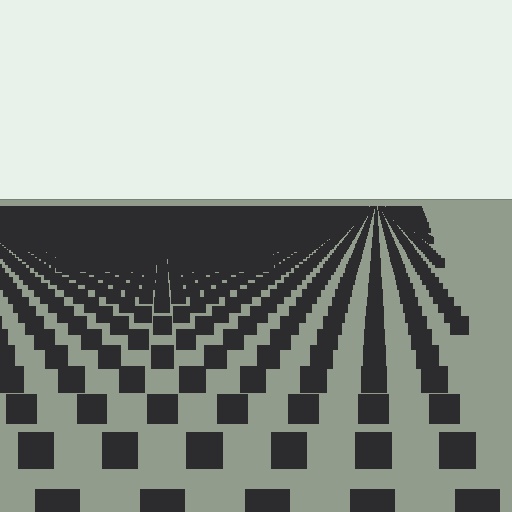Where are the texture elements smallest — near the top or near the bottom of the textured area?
Near the top.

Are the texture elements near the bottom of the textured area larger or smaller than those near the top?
Larger. Near the bottom, elements are closer to the viewer and appear at a bigger on-screen size.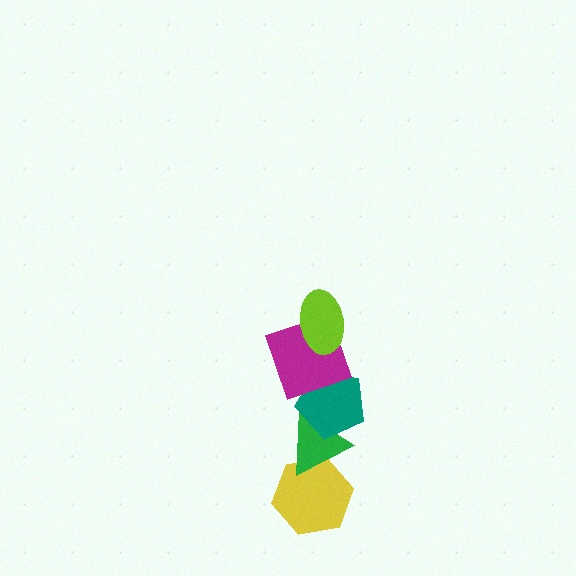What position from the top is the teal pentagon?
The teal pentagon is 3rd from the top.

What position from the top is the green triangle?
The green triangle is 4th from the top.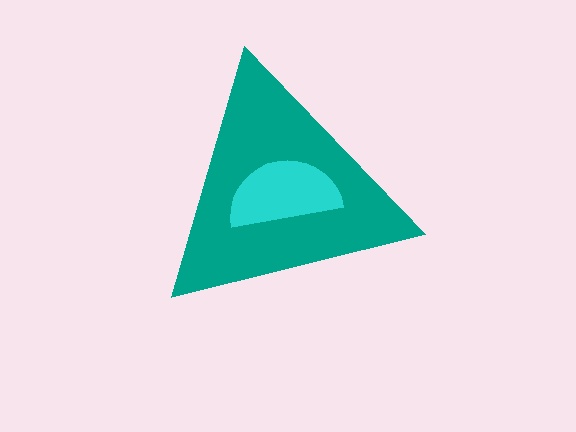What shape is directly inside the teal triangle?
The cyan semicircle.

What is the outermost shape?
The teal triangle.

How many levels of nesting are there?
2.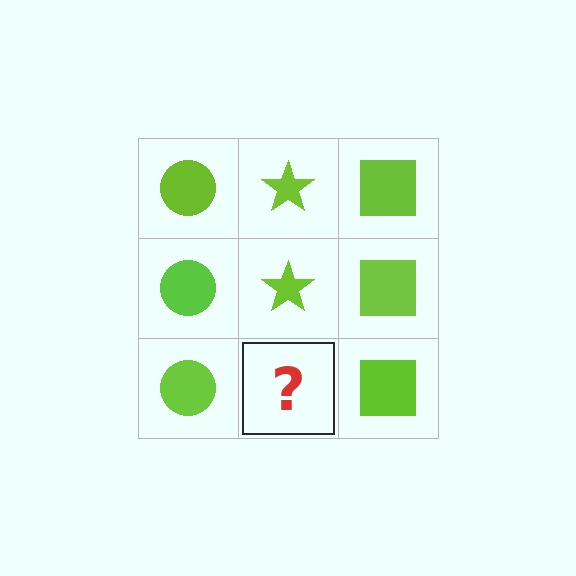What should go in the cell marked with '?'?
The missing cell should contain a lime star.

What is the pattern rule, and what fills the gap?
The rule is that each column has a consistent shape. The gap should be filled with a lime star.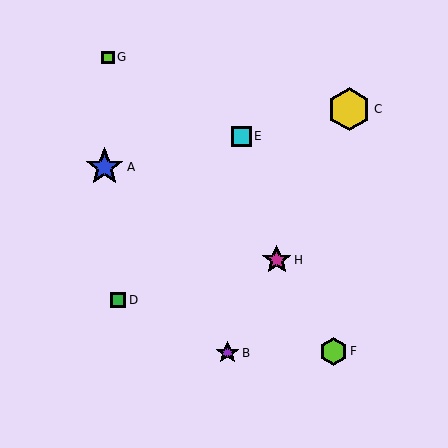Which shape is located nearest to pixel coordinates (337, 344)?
The lime hexagon (labeled F) at (333, 351) is nearest to that location.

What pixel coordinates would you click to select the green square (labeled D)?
Click at (118, 300) to select the green square D.